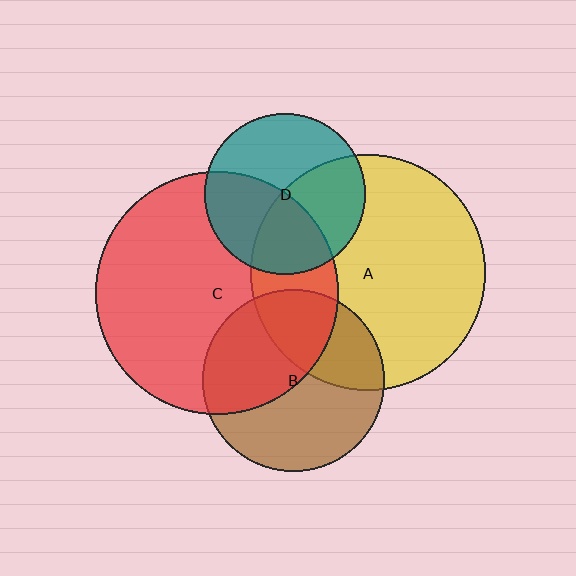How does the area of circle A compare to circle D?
Approximately 2.1 times.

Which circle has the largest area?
Circle C (red).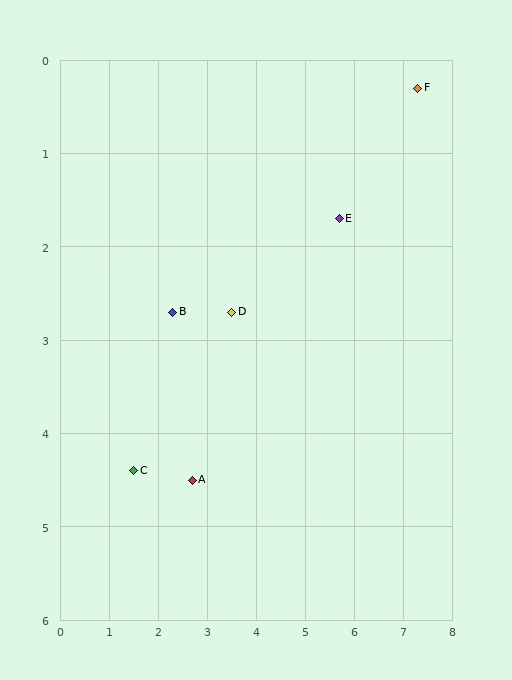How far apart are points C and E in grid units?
Points C and E are about 5.0 grid units apart.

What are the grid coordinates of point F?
Point F is at approximately (7.3, 0.3).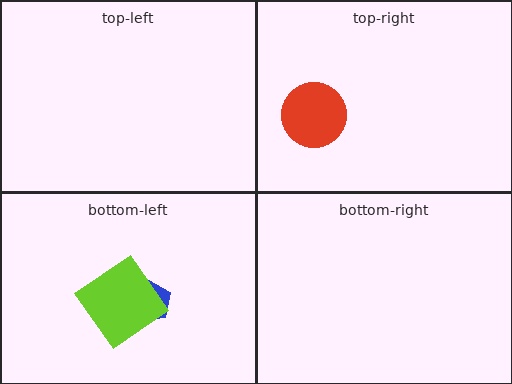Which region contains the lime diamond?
The bottom-left region.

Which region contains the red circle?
The top-right region.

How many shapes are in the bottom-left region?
2.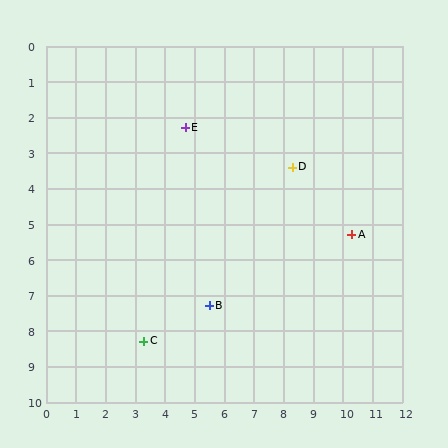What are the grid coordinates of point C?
Point C is at approximately (3.3, 8.3).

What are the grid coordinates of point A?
Point A is at approximately (10.3, 5.3).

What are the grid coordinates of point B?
Point B is at approximately (5.5, 7.3).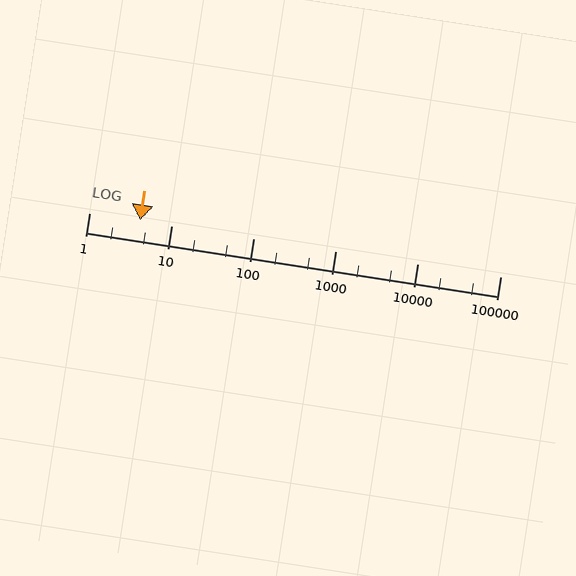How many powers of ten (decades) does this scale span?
The scale spans 5 decades, from 1 to 100000.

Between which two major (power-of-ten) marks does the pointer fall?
The pointer is between 1 and 10.